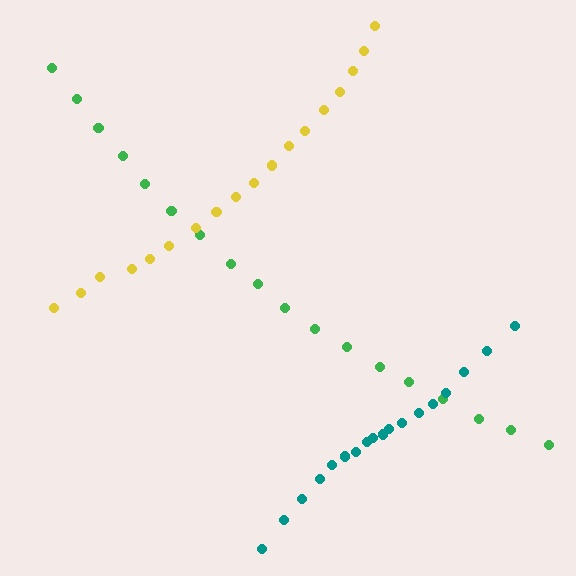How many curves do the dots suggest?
There are 3 distinct paths.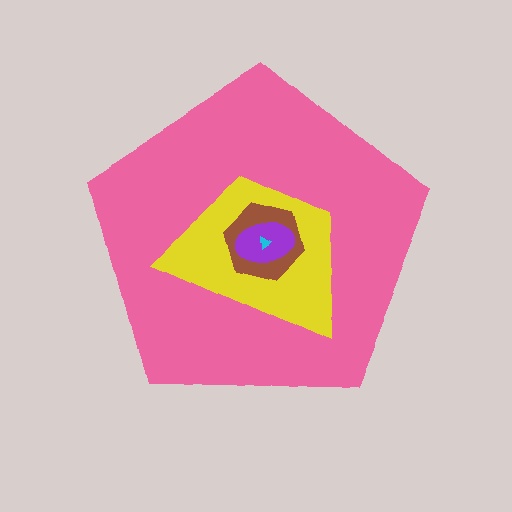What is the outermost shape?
The pink pentagon.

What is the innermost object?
The cyan triangle.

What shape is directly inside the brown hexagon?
The purple ellipse.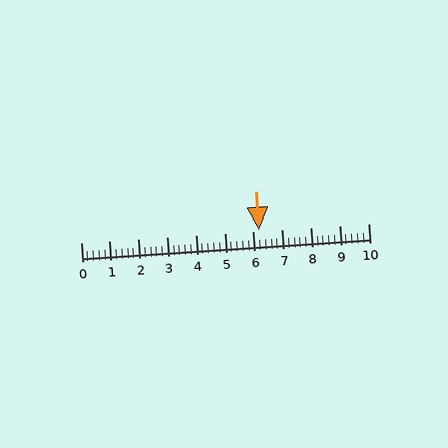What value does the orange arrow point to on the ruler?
The orange arrow points to approximately 6.2.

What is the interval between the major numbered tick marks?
The major tick marks are spaced 1 units apart.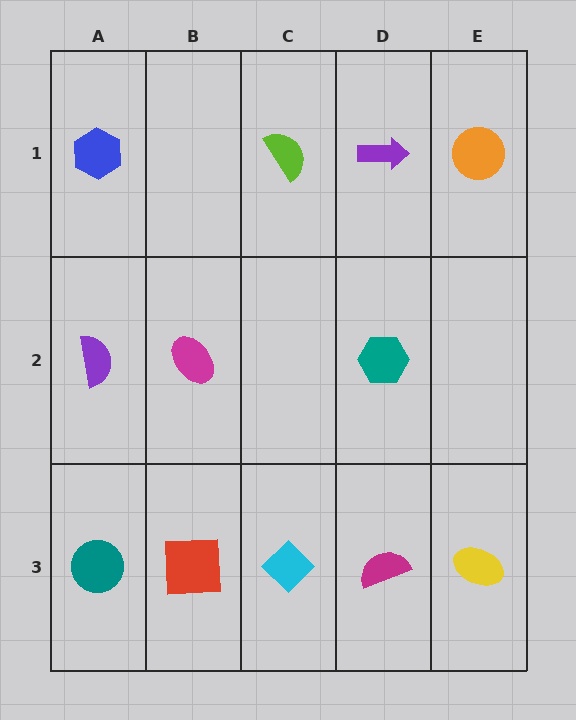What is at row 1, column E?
An orange circle.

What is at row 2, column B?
A magenta ellipse.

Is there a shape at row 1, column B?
No, that cell is empty.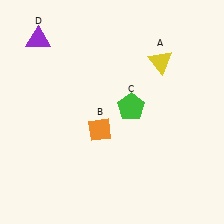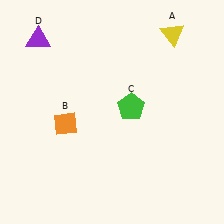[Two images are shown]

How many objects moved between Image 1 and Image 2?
2 objects moved between the two images.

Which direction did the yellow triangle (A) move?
The yellow triangle (A) moved up.